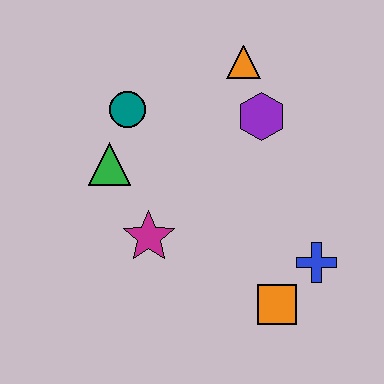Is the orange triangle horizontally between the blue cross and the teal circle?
Yes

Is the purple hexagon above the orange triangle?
No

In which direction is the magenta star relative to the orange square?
The magenta star is to the left of the orange square.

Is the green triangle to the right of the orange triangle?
No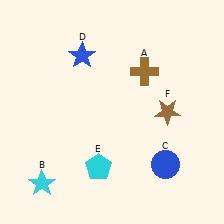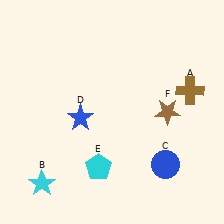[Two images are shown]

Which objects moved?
The objects that moved are: the brown cross (A), the blue star (D).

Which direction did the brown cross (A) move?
The brown cross (A) moved right.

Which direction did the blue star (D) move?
The blue star (D) moved down.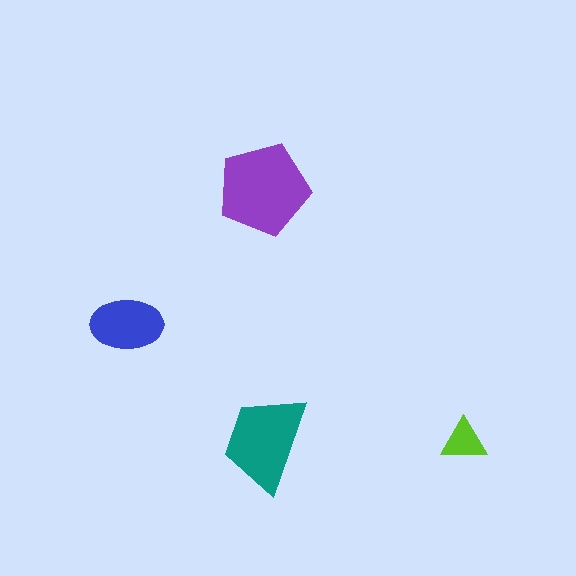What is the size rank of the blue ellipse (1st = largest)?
3rd.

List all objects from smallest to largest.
The lime triangle, the blue ellipse, the teal trapezoid, the purple pentagon.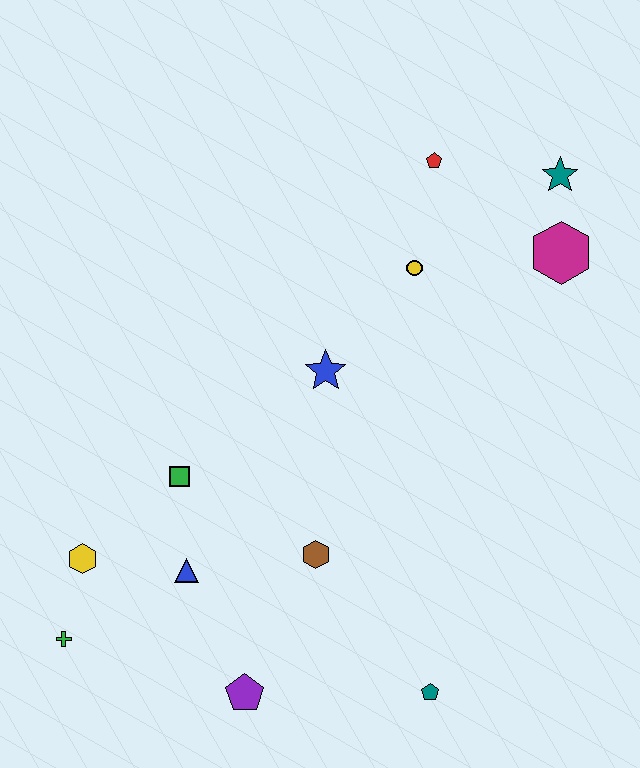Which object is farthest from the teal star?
The green cross is farthest from the teal star.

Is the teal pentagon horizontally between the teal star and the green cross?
Yes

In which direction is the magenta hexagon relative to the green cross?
The magenta hexagon is to the right of the green cross.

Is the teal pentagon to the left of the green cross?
No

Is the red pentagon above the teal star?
Yes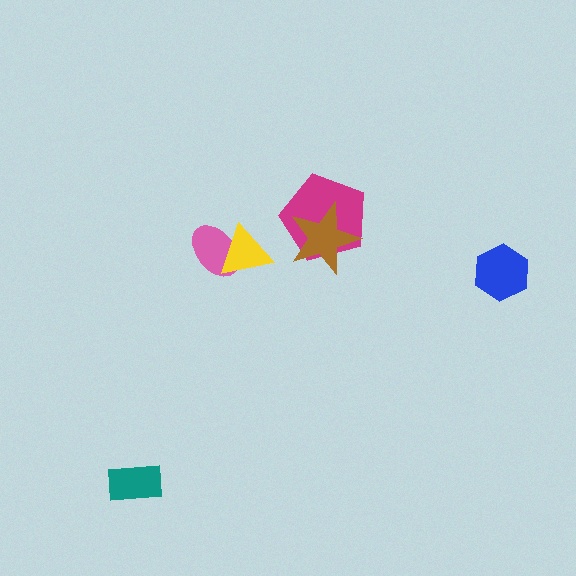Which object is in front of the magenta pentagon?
The brown star is in front of the magenta pentagon.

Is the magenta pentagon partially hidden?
Yes, it is partially covered by another shape.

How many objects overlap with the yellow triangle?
1 object overlaps with the yellow triangle.